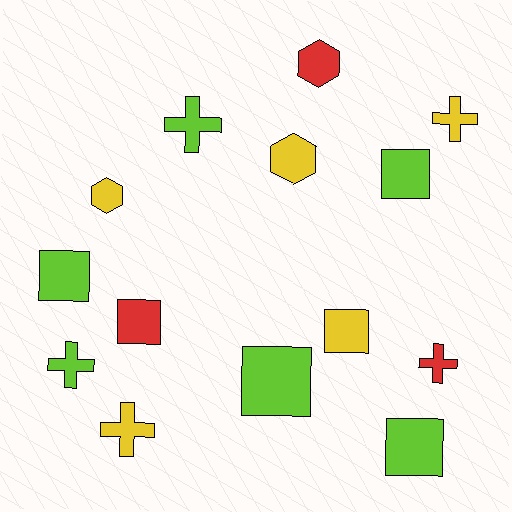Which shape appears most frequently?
Square, with 6 objects.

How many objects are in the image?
There are 14 objects.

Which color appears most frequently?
Lime, with 6 objects.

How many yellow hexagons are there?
There are 2 yellow hexagons.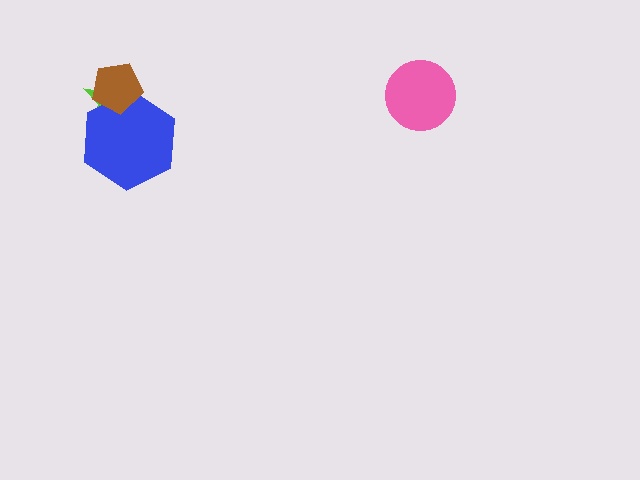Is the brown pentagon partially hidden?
No, no other shape covers it.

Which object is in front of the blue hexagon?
The brown pentagon is in front of the blue hexagon.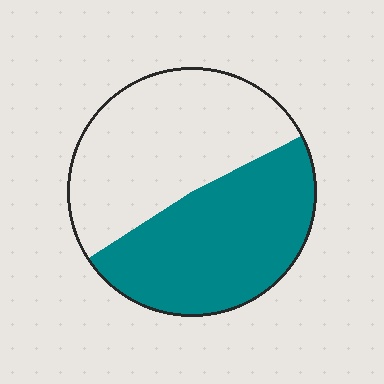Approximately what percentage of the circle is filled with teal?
Approximately 50%.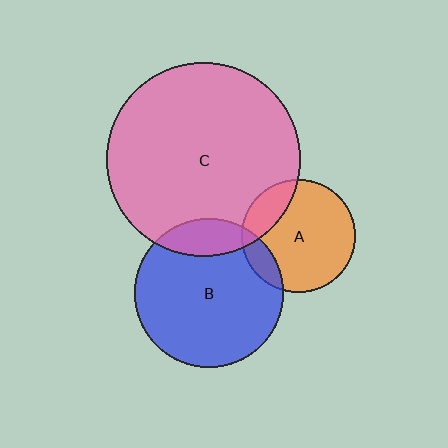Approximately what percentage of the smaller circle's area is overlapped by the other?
Approximately 20%.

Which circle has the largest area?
Circle C (pink).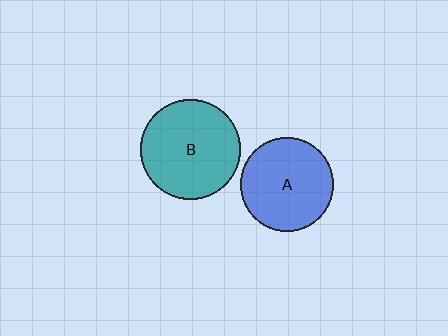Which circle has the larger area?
Circle B (teal).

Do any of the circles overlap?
No, none of the circles overlap.